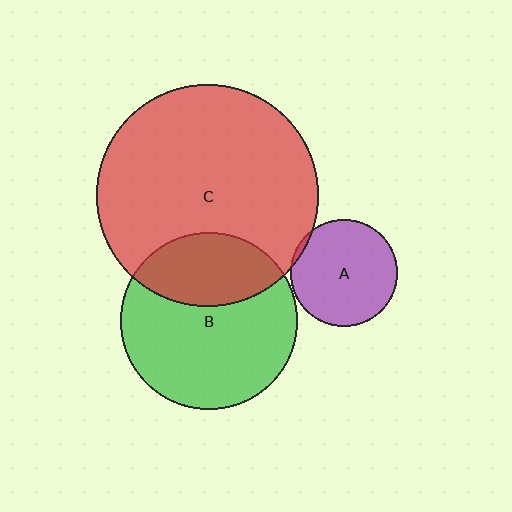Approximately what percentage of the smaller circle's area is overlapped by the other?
Approximately 30%.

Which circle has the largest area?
Circle C (red).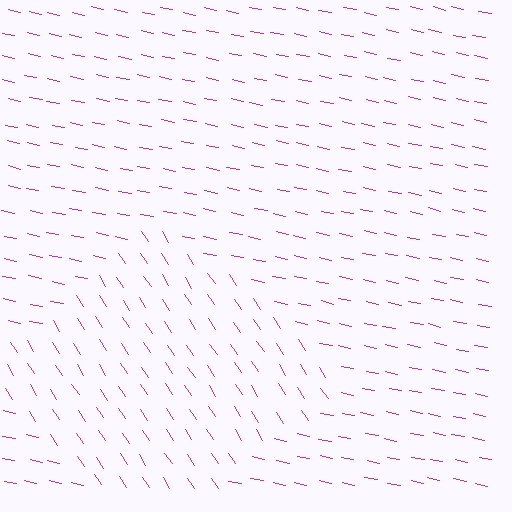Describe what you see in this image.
The image is filled with small magenta line segments. A diamond region in the image has lines oriented differently from the surrounding lines, creating a visible texture boundary.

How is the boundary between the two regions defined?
The boundary is defined purely by a change in line orientation (approximately 45 degrees difference). All lines are the same color and thickness.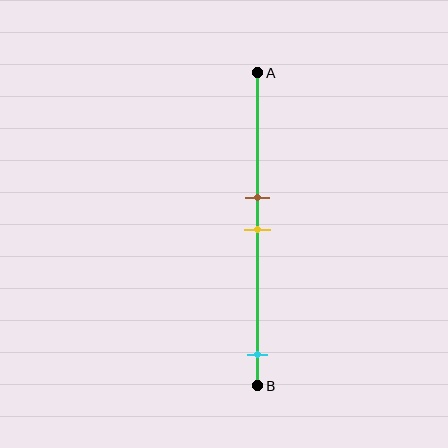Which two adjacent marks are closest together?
The brown and yellow marks are the closest adjacent pair.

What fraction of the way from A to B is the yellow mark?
The yellow mark is approximately 50% (0.5) of the way from A to B.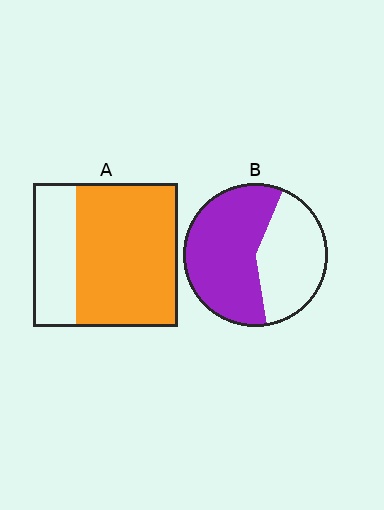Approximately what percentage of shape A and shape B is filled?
A is approximately 70% and B is approximately 60%.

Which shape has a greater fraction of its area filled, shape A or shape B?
Shape A.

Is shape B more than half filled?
Yes.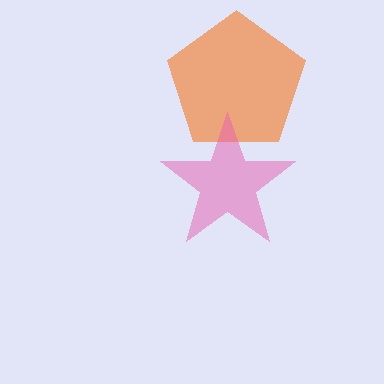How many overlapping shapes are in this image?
There are 2 overlapping shapes in the image.